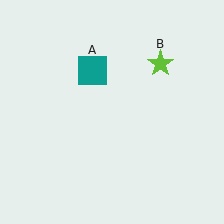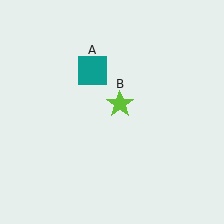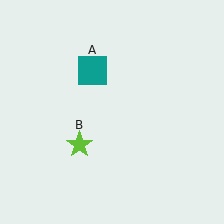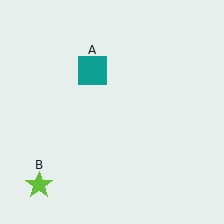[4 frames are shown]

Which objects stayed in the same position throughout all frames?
Teal square (object A) remained stationary.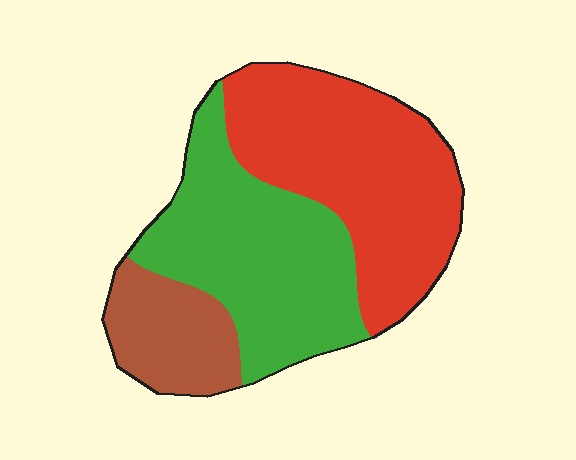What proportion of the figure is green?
Green takes up about two fifths (2/5) of the figure.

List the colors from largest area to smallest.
From largest to smallest: red, green, brown.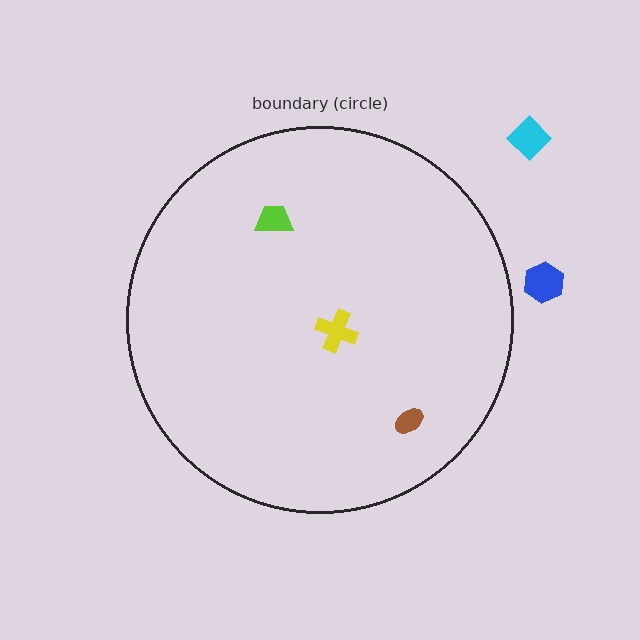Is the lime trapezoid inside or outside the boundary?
Inside.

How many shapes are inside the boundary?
3 inside, 2 outside.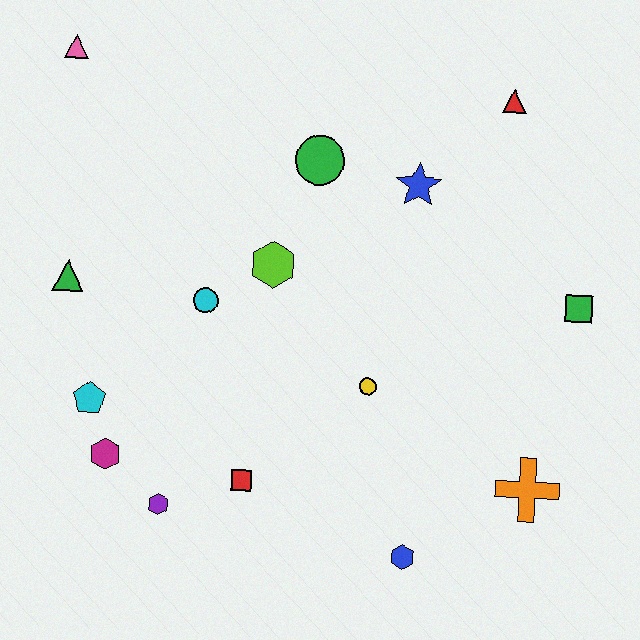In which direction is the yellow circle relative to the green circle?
The yellow circle is below the green circle.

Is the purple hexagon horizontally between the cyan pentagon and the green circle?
Yes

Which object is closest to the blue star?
The green circle is closest to the blue star.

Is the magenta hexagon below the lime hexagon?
Yes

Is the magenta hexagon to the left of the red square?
Yes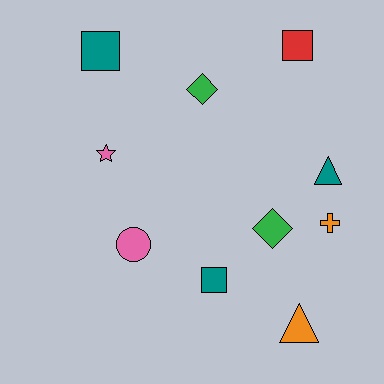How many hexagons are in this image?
There are no hexagons.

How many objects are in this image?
There are 10 objects.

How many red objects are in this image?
There is 1 red object.